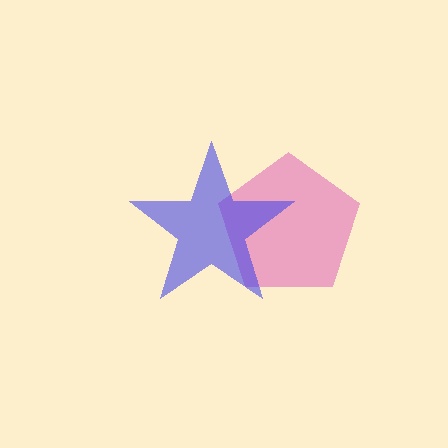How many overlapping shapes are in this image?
There are 2 overlapping shapes in the image.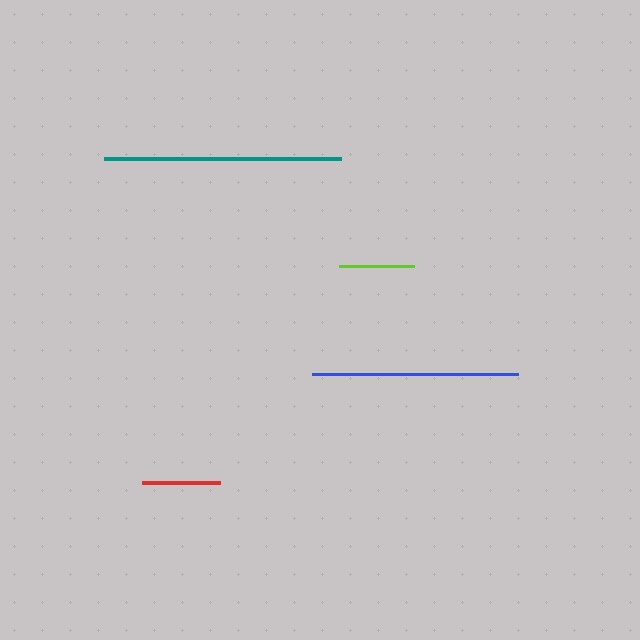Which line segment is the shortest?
The lime line is the shortest at approximately 76 pixels.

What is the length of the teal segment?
The teal segment is approximately 237 pixels long.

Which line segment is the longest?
The teal line is the longest at approximately 237 pixels.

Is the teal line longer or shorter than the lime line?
The teal line is longer than the lime line.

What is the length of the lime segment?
The lime segment is approximately 76 pixels long.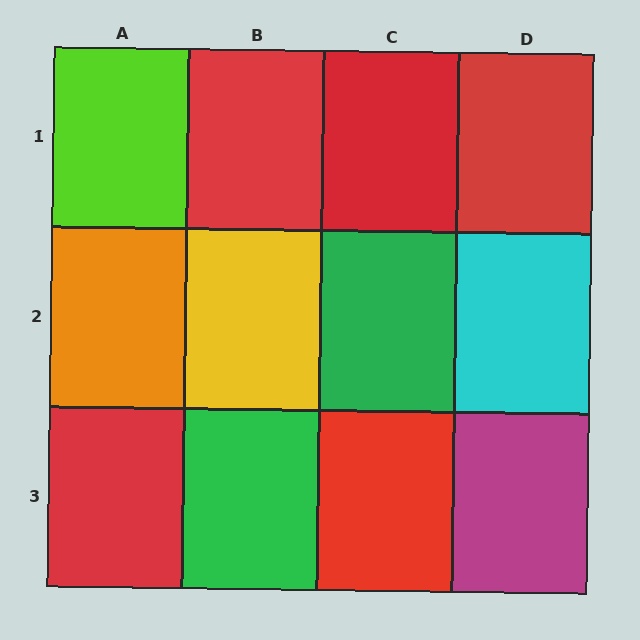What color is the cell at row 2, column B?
Yellow.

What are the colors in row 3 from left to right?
Red, green, red, magenta.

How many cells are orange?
1 cell is orange.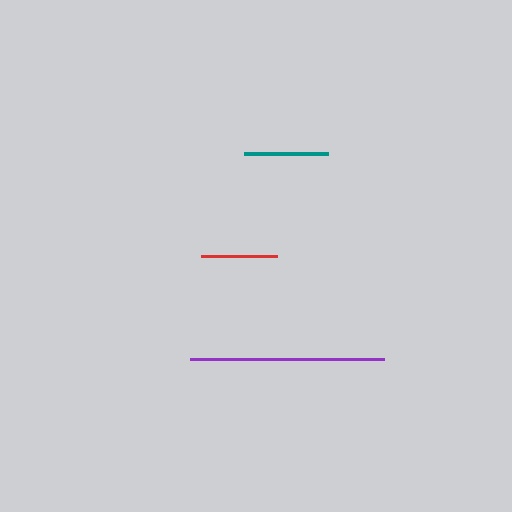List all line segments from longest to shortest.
From longest to shortest: purple, teal, red.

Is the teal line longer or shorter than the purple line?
The purple line is longer than the teal line.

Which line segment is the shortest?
The red line is the shortest at approximately 76 pixels.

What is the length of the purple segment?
The purple segment is approximately 195 pixels long.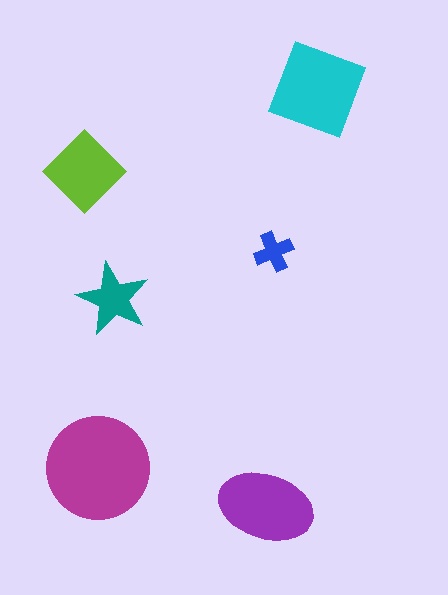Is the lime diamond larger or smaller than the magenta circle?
Smaller.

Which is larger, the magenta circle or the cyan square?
The magenta circle.